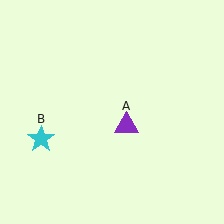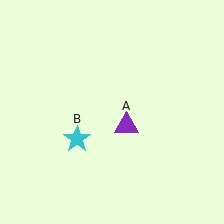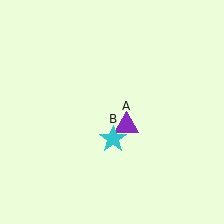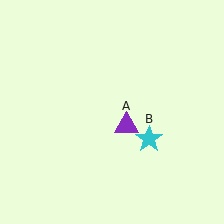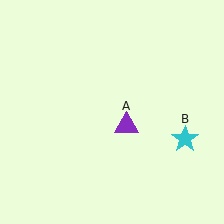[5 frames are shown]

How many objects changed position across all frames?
1 object changed position: cyan star (object B).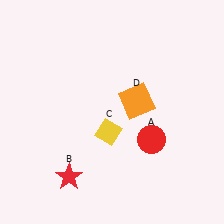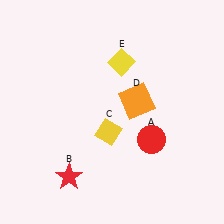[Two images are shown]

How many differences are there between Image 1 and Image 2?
There is 1 difference between the two images.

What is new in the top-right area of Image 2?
A yellow diamond (E) was added in the top-right area of Image 2.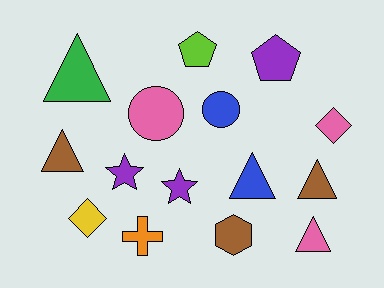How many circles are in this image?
There are 2 circles.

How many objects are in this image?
There are 15 objects.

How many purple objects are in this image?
There are 3 purple objects.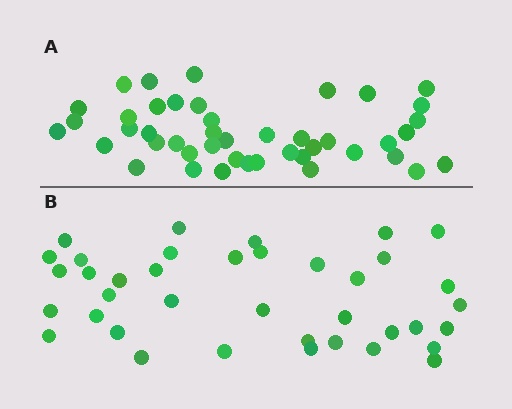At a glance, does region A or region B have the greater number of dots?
Region A (the top region) has more dots.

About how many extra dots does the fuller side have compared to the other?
Region A has about 6 more dots than region B.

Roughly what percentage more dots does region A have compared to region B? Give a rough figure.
About 15% more.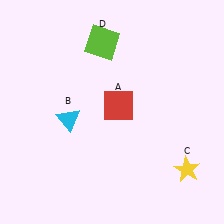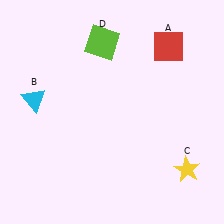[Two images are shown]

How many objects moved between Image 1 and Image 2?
2 objects moved between the two images.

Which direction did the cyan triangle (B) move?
The cyan triangle (B) moved left.